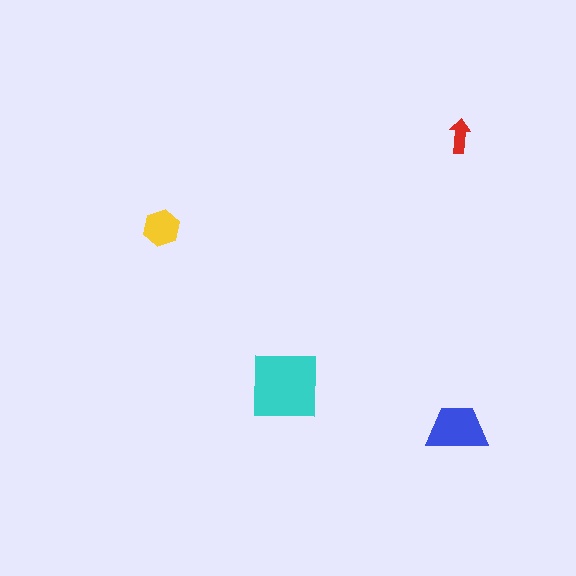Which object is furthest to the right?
The red arrow is rightmost.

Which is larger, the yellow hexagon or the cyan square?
The cyan square.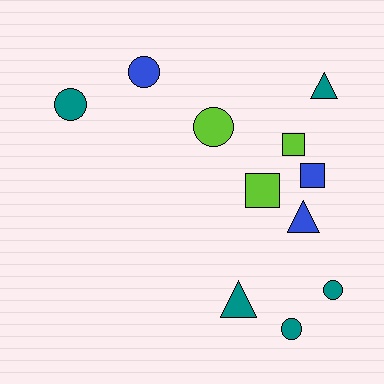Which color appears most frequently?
Teal, with 5 objects.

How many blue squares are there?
There is 1 blue square.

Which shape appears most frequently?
Circle, with 5 objects.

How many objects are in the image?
There are 11 objects.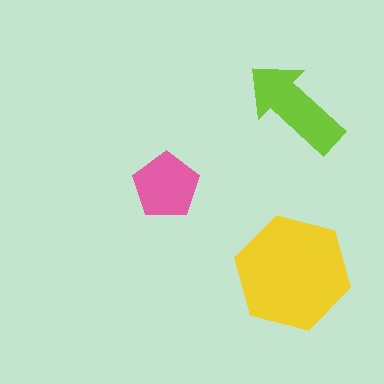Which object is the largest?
The yellow hexagon.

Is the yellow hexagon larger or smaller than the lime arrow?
Larger.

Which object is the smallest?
The pink pentagon.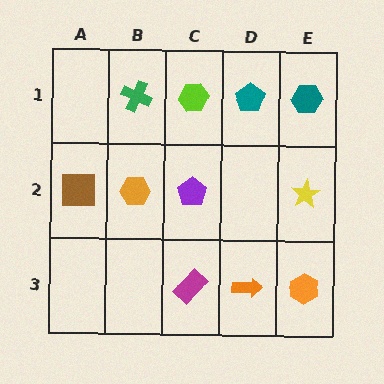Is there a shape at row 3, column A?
No, that cell is empty.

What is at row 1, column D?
A teal pentagon.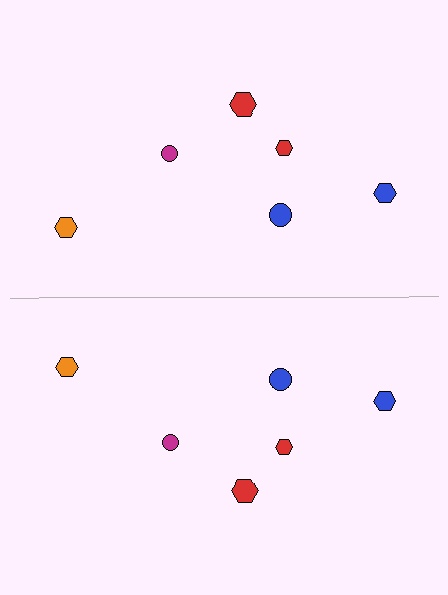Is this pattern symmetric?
Yes, this pattern has bilateral (reflection) symmetry.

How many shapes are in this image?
There are 12 shapes in this image.